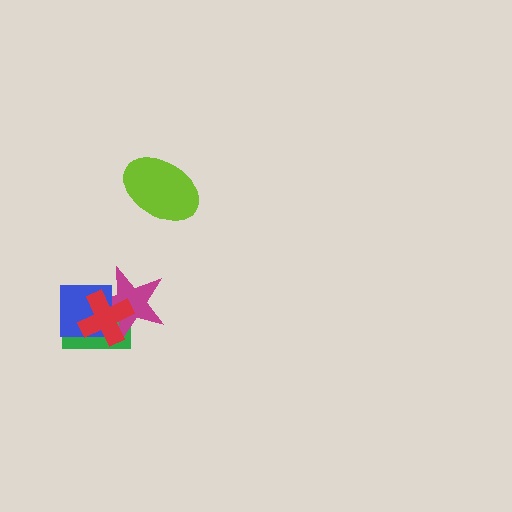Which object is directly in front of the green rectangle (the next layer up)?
The magenta star is directly in front of the green rectangle.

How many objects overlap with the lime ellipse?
0 objects overlap with the lime ellipse.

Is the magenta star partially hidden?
Yes, it is partially covered by another shape.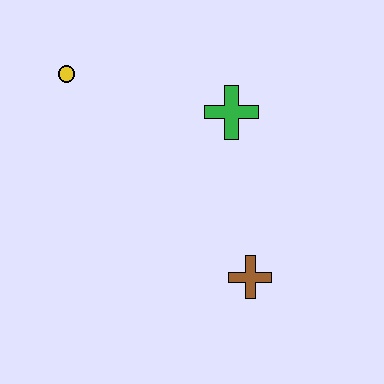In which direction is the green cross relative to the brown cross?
The green cross is above the brown cross.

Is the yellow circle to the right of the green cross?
No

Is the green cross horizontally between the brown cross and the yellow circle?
Yes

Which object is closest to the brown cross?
The green cross is closest to the brown cross.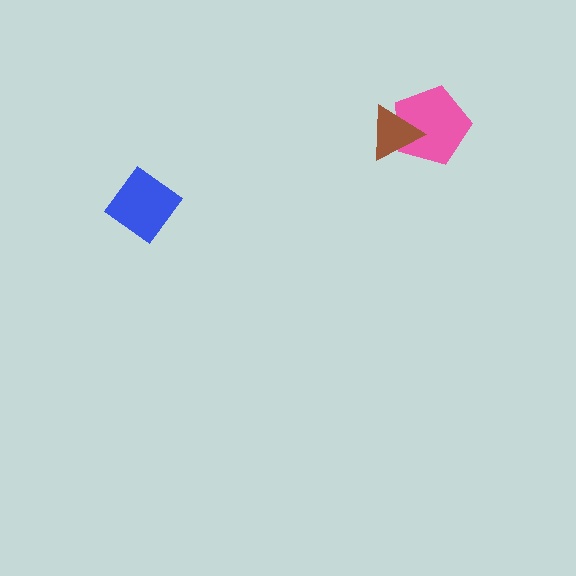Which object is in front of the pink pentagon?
The brown triangle is in front of the pink pentagon.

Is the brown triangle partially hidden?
No, no other shape covers it.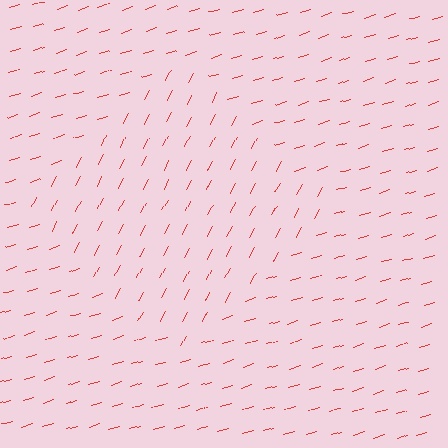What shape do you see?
I see a diamond.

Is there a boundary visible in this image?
Yes, there is a texture boundary formed by a change in line orientation.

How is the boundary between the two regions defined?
The boundary is defined purely by a change in line orientation (approximately 45 degrees difference). All lines are the same color and thickness.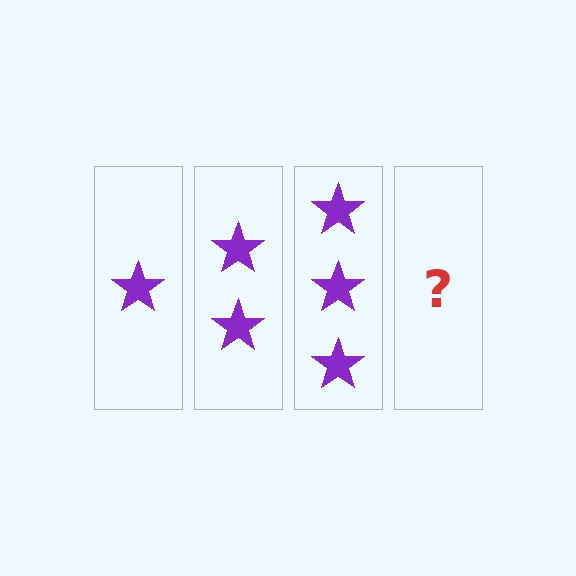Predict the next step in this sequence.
The next step is 4 stars.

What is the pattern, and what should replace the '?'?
The pattern is that each step adds one more star. The '?' should be 4 stars.